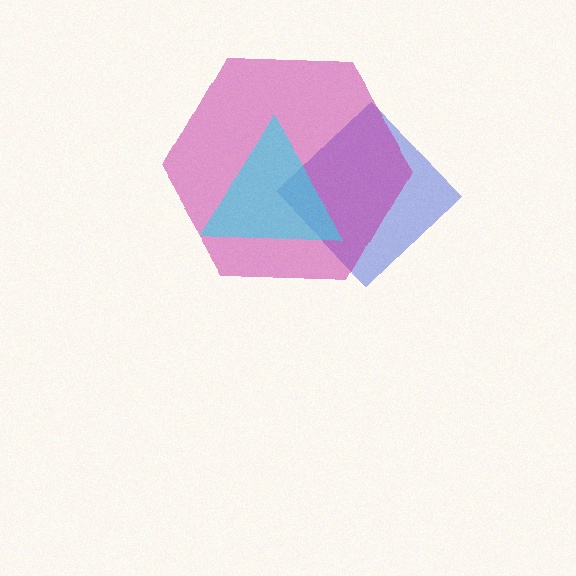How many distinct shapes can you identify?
There are 3 distinct shapes: a blue diamond, a magenta hexagon, a cyan triangle.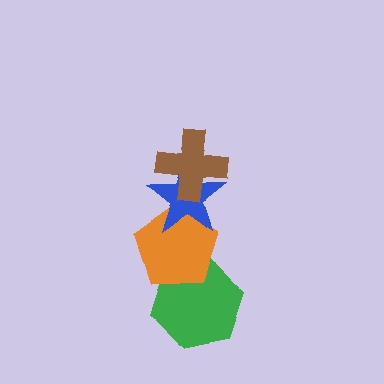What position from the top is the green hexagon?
The green hexagon is 4th from the top.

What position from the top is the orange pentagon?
The orange pentagon is 3rd from the top.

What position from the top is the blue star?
The blue star is 2nd from the top.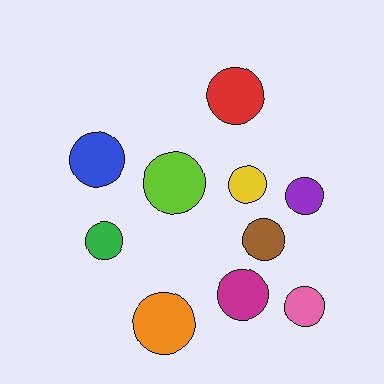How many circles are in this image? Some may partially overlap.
There are 10 circles.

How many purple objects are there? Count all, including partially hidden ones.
There is 1 purple object.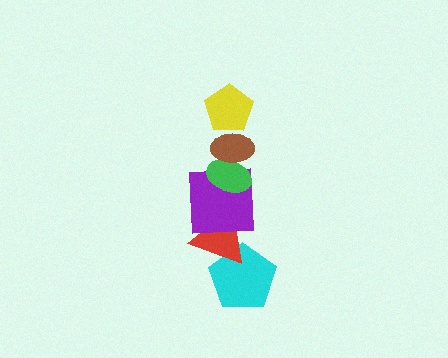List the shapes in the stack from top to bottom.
From top to bottom: the yellow pentagon, the brown ellipse, the green ellipse, the purple square, the red triangle, the cyan pentagon.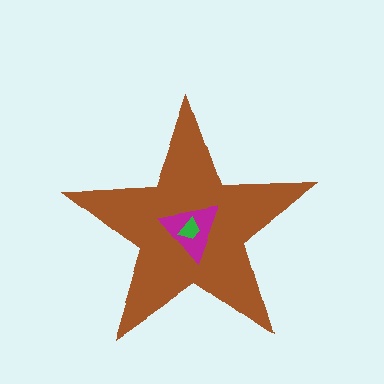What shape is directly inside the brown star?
The magenta triangle.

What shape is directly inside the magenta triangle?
The green trapezoid.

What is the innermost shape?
The green trapezoid.